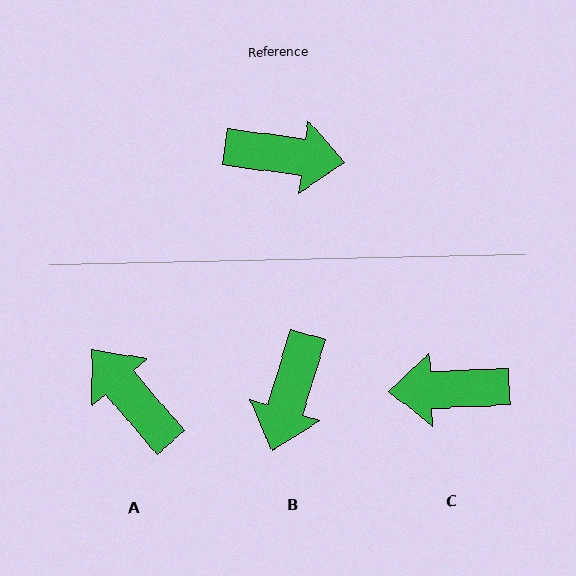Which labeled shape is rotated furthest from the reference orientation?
C, about 171 degrees away.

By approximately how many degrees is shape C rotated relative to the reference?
Approximately 171 degrees clockwise.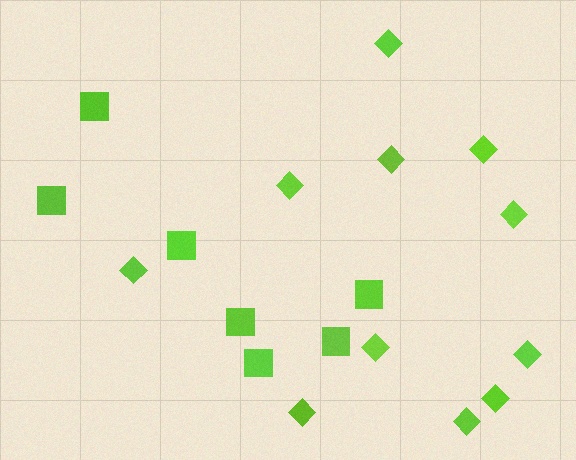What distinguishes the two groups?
There are 2 groups: one group of squares (7) and one group of diamonds (11).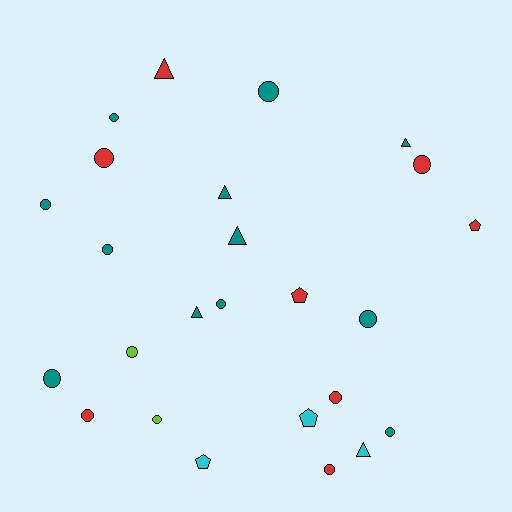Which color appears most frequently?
Teal, with 12 objects.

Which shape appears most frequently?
Circle, with 15 objects.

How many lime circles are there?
There are 2 lime circles.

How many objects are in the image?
There are 25 objects.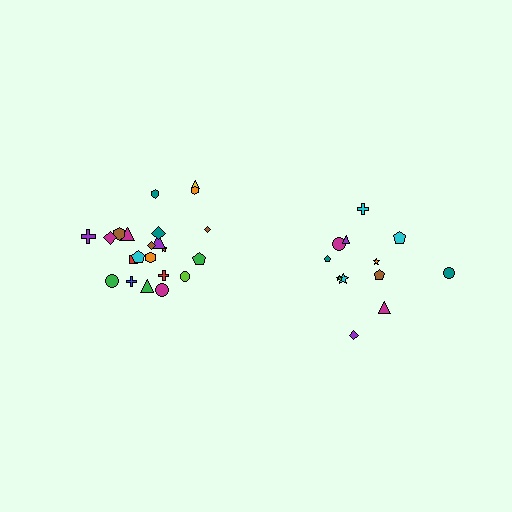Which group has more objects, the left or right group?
The left group.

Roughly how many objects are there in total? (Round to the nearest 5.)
Roughly 35 objects in total.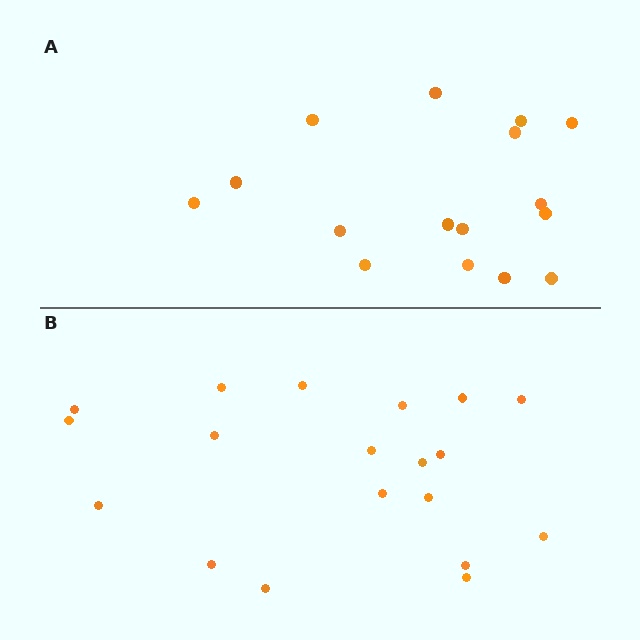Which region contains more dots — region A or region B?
Region B (the bottom region) has more dots.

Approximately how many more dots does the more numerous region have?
Region B has just a few more — roughly 2 or 3 more dots than region A.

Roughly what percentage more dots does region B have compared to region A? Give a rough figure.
About 20% more.